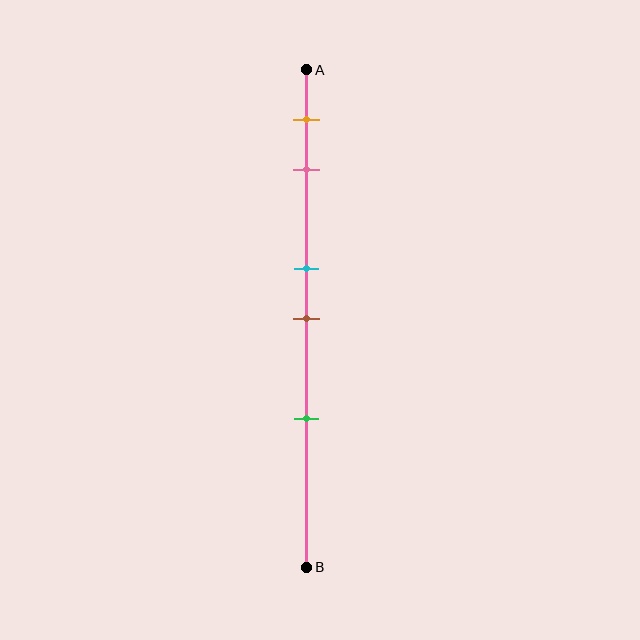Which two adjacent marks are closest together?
The cyan and brown marks are the closest adjacent pair.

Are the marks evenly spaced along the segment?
No, the marks are not evenly spaced.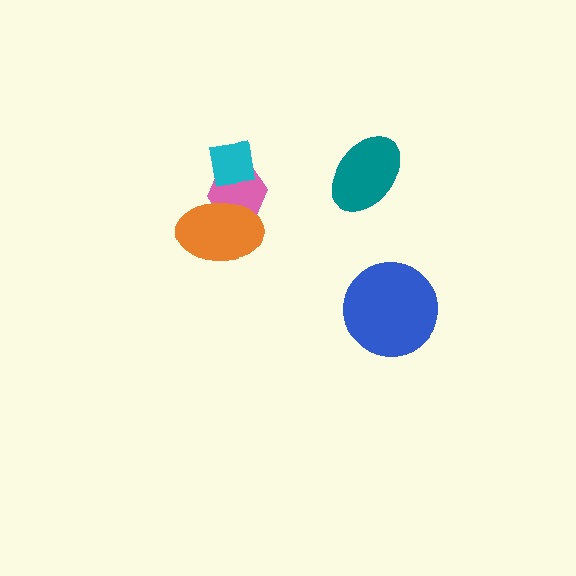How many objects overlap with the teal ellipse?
0 objects overlap with the teal ellipse.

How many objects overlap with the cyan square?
1 object overlaps with the cyan square.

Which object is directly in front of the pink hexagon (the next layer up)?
The cyan square is directly in front of the pink hexagon.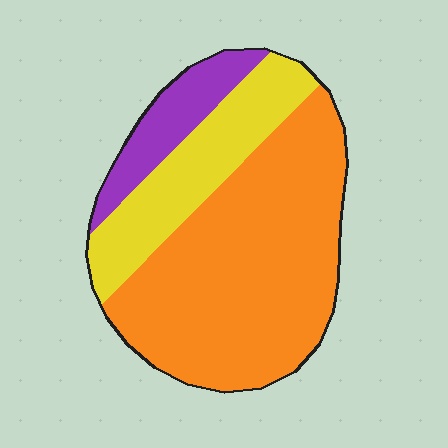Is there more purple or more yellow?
Yellow.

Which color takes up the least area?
Purple, at roughly 15%.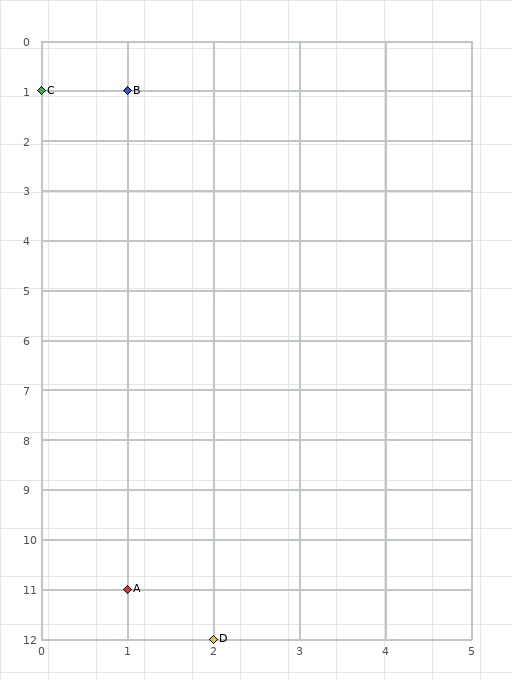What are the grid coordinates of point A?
Point A is at grid coordinates (1, 11).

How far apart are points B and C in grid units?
Points B and C are 1 column apart.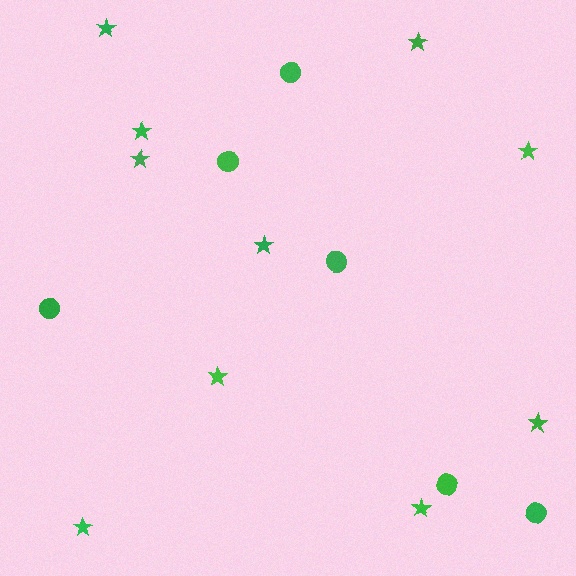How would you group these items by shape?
There are 2 groups: one group of circles (6) and one group of stars (10).